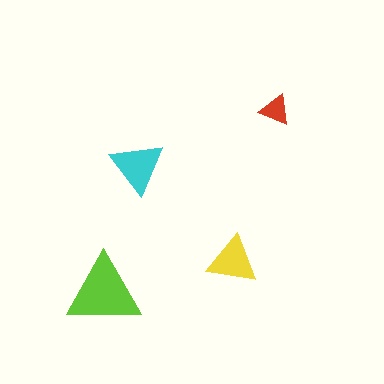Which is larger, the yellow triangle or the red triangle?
The yellow one.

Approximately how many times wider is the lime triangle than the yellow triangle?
About 1.5 times wider.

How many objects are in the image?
There are 4 objects in the image.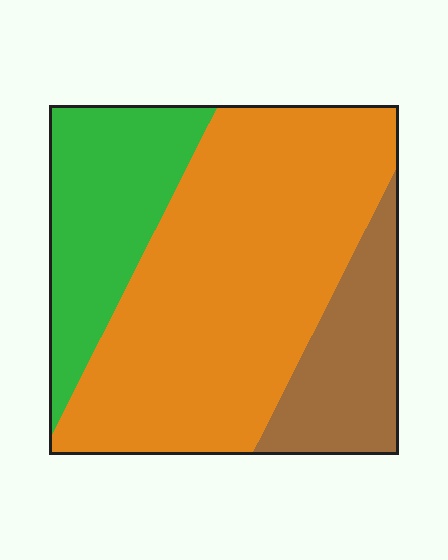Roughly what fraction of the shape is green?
Green covers about 25% of the shape.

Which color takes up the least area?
Brown, at roughly 20%.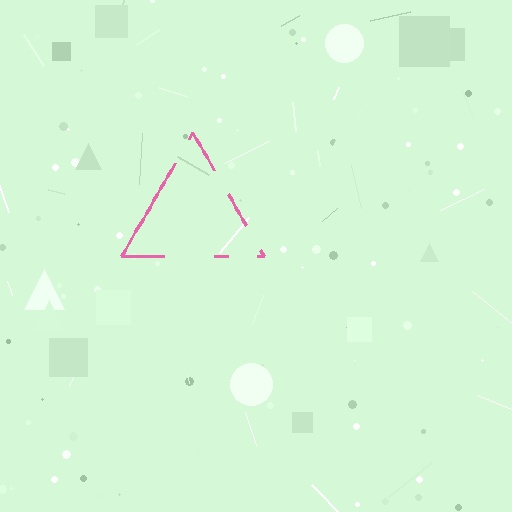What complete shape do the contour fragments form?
The contour fragments form a triangle.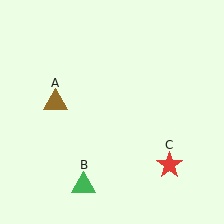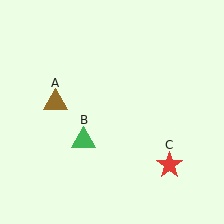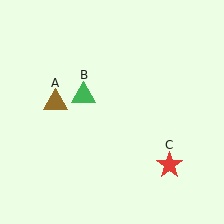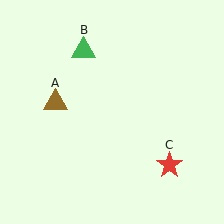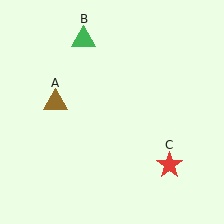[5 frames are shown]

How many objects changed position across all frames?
1 object changed position: green triangle (object B).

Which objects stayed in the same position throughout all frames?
Brown triangle (object A) and red star (object C) remained stationary.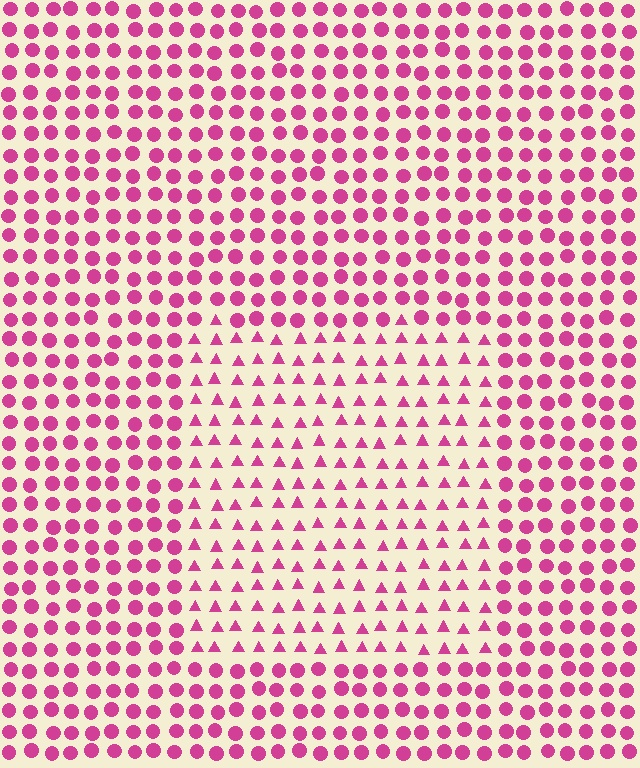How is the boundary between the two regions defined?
The boundary is defined by a change in element shape: triangles inside vs. circles outside. All elements share the same color and spacing.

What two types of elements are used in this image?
The image uses triangles inside the rectangle region and circles outside it.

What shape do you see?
I see a rectangle.